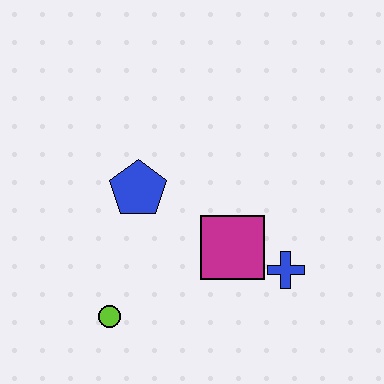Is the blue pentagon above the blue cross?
Yes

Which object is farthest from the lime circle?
The blue cross is farthest from the lime circle.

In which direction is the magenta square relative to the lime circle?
The magenta square is to the right of the lime circle.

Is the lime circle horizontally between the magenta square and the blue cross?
No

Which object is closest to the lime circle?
The blue pentagon is closest to the lime circle.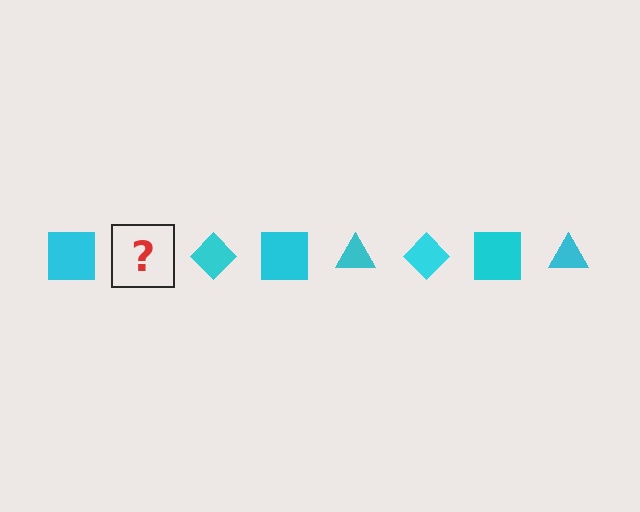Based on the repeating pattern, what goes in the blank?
The blank should be a cyan triangle.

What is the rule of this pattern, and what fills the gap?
The rule is that the pattern cycles through square, triangle, diamond shapes in cyan. The gap should be filled with a cyan triangle.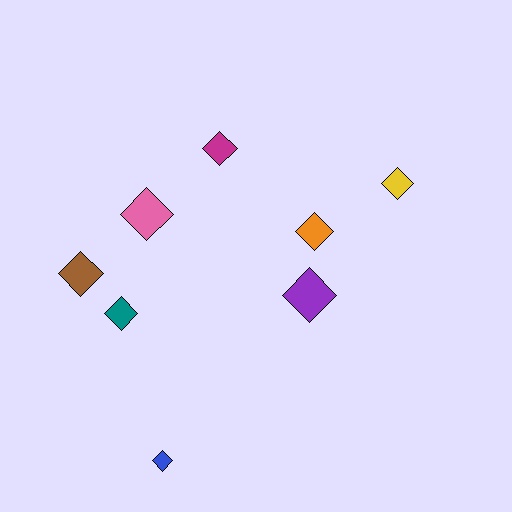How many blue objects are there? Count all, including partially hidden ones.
There is 1 blue object.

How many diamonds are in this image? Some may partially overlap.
There are 8 diamonds.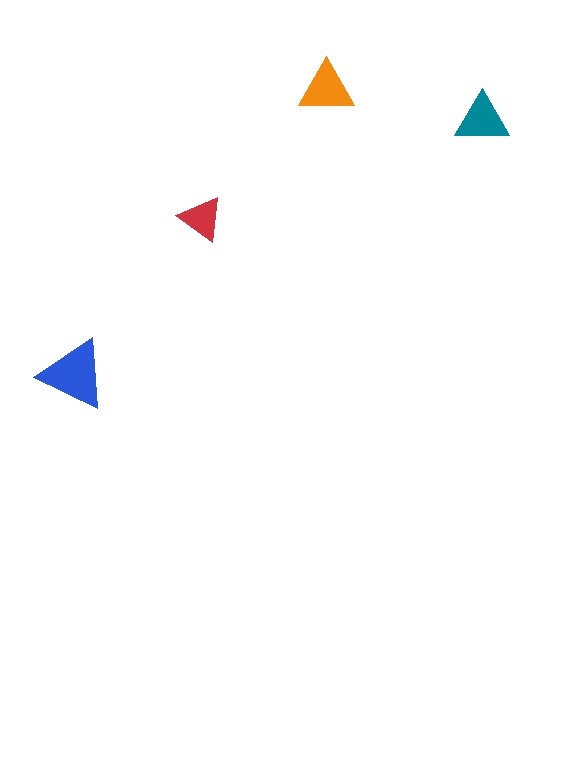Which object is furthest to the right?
The teal triangle is rightmost.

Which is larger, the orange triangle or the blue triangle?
The blue one.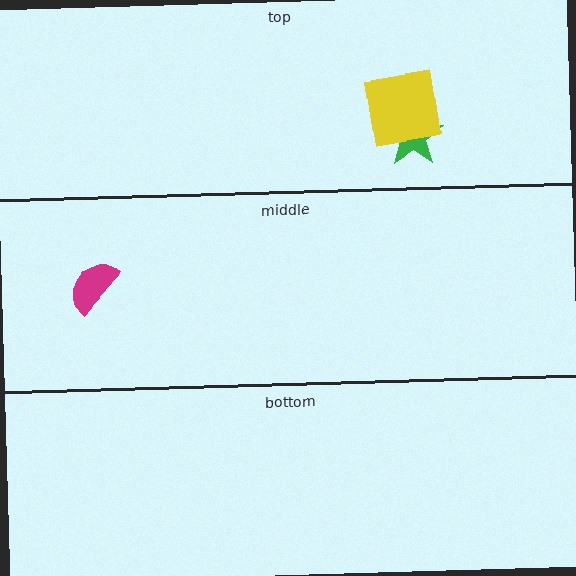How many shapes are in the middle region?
1.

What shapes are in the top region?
The green star, the yellow square.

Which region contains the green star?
The top region.